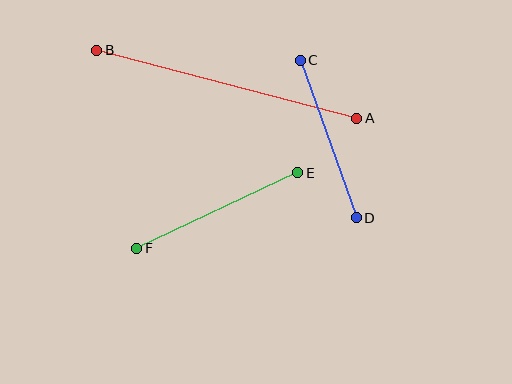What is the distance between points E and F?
The distance is approximately 178 pixels.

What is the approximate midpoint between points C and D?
The midpoint is at approximately (328, 139) pixels.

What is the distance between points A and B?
The distance is approximately 269 pixels.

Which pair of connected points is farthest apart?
Points A and B are farthest apart.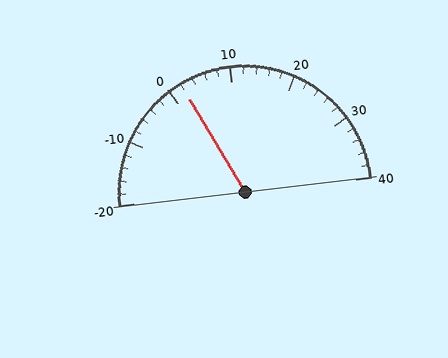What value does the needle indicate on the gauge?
The needle indicates approximately 2.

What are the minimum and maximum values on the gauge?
The gauge ranges from -20 to 40.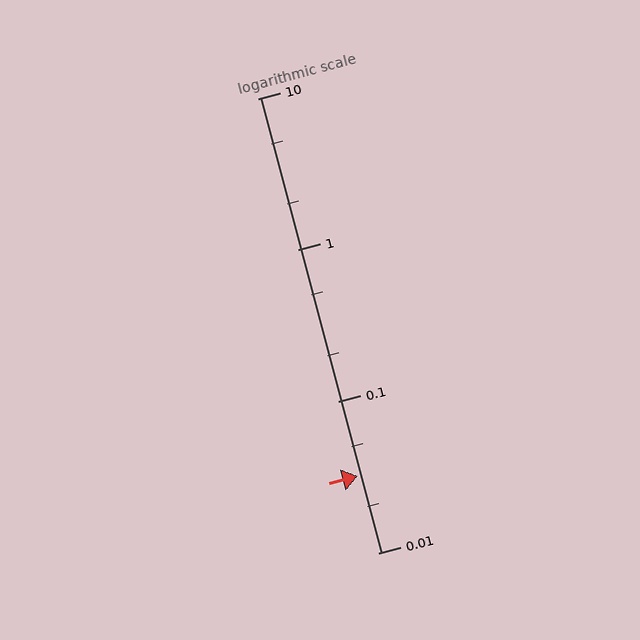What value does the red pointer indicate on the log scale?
The pointer indicates approximately 0.032.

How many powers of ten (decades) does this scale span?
The scale spans 3 decades, from 0.01 to 10.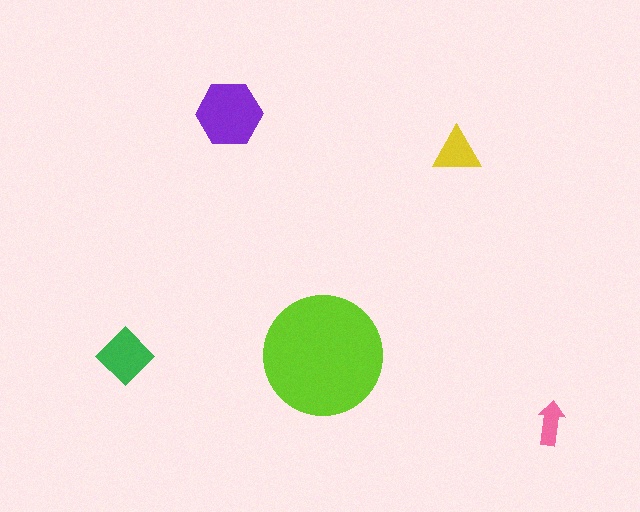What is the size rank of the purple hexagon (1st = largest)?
2nd.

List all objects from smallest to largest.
The pink arrow, the yellow triangle, the green diamond, the purple hexagon, the lime circle.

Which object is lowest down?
The pink arrow is bottommost.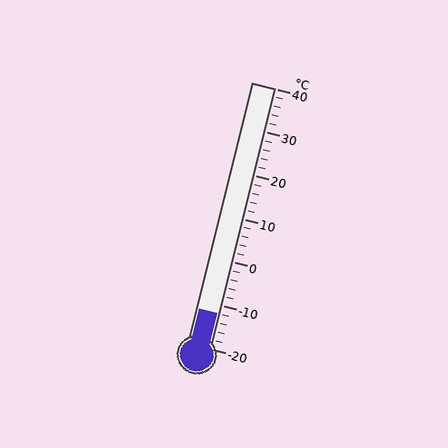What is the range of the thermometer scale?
The thermometer scale ranges from -20°C to 40°C.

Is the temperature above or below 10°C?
The temperature is below 10°C.